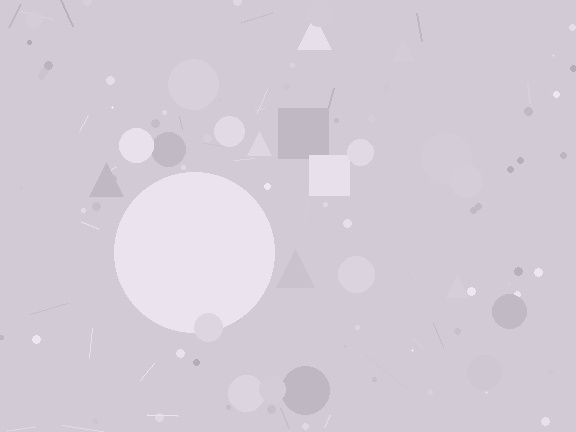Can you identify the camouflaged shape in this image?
The camouflaged shape is a circle.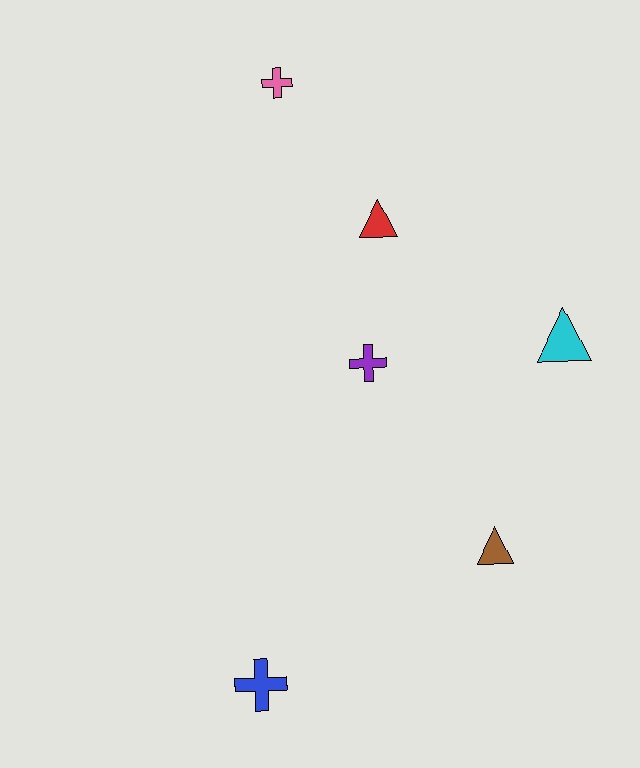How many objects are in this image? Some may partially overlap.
There are 6 objects.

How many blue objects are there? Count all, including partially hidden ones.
There is 1 blue object.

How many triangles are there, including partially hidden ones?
There are 3 triangles.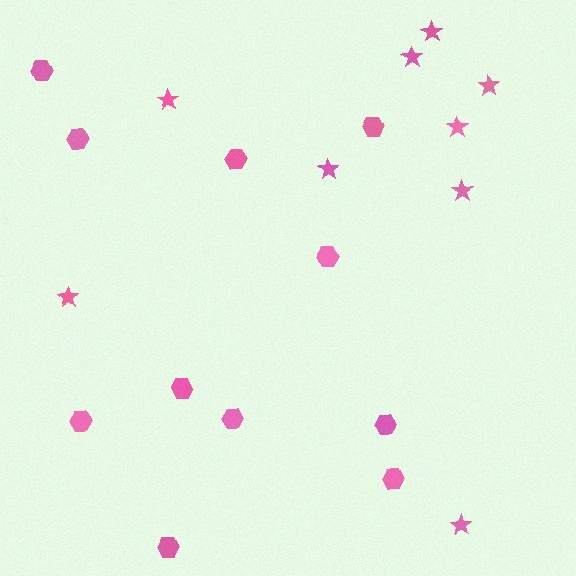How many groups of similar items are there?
There are 2 groups: one group of stars (9) and one group of hexagons (11).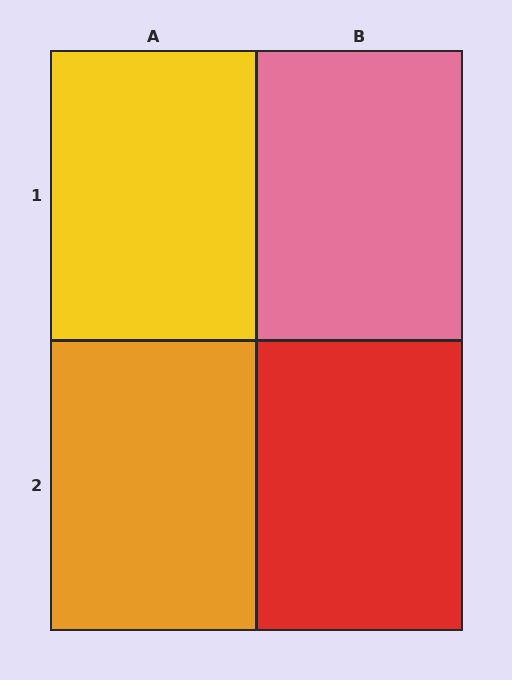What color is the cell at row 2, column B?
Red.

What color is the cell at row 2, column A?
Orange.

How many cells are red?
1 cell is red.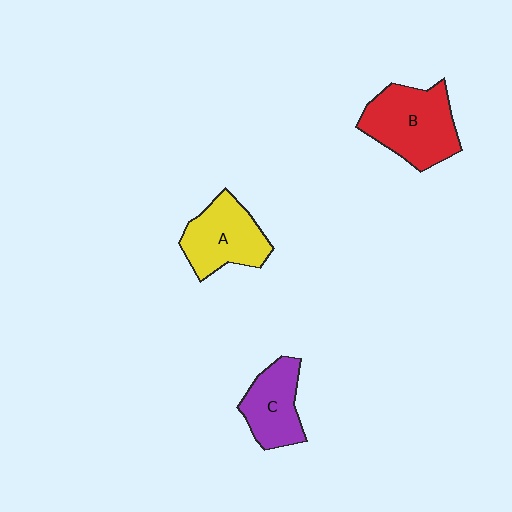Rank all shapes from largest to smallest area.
From largest to smallest: B (red), A (yellow), C (purple).